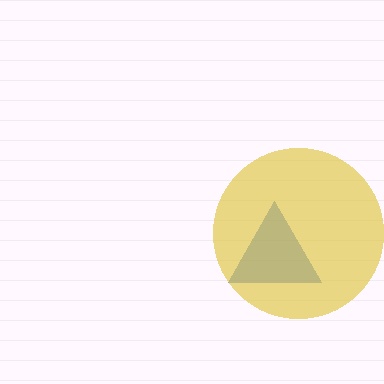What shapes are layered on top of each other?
The layered shapes are: a blue triangle, a yellow circle.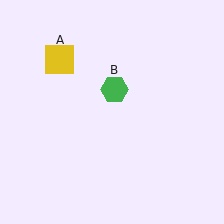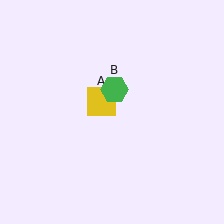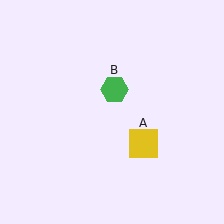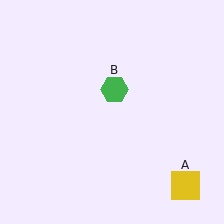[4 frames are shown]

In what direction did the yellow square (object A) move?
The yellow square (object A) moved down and to the right.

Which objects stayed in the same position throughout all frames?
Green hexagon (object B) remained stationary.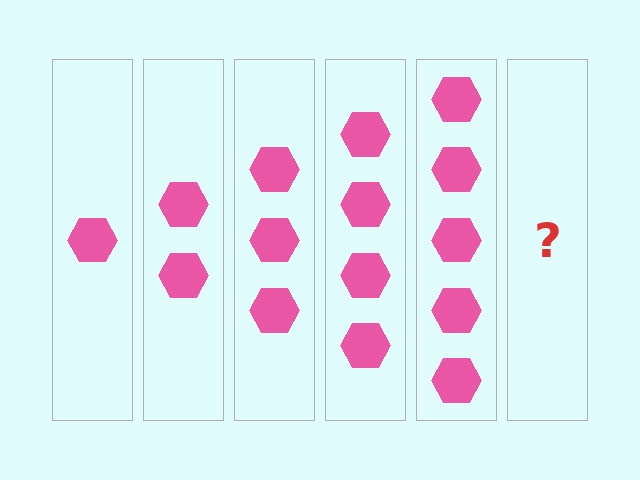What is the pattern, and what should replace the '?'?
The pattern is that each step adds one more hexagon. The '?' should be 6 hexagons.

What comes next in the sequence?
The next element should be 6 hexagons.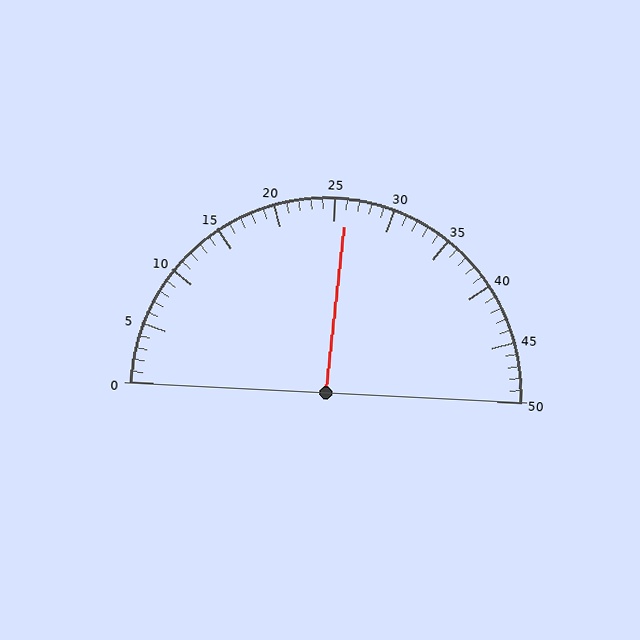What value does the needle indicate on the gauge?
The needle indicates approximately 26.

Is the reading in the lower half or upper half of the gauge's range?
The reading is in the upper half of the range (0 to 50).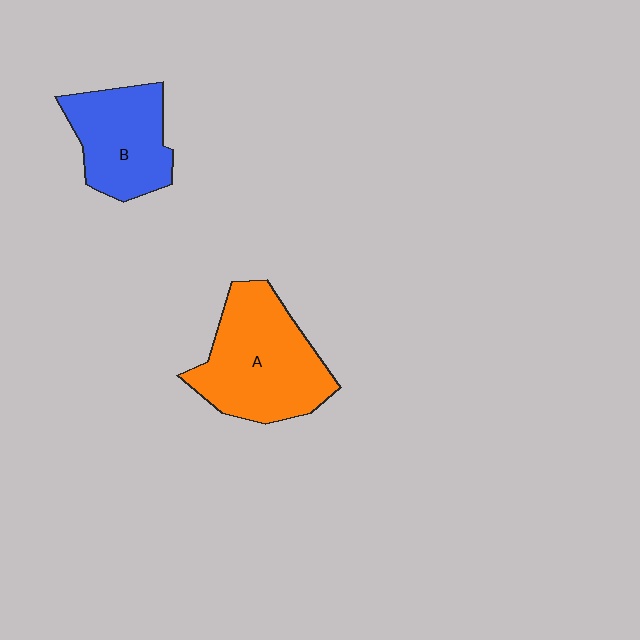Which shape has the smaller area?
Shape B (blue).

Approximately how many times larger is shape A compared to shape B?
Approximately 1.4 times.